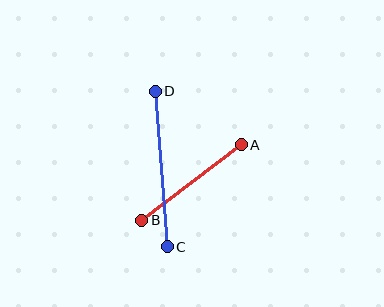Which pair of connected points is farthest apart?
Points C and D are farthest apart.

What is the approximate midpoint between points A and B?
The midpoint is at approximately (192, 183) pixels.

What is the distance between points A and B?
The distance is approximately 125 pixels.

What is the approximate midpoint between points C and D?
The midpoint is at approximately (161, 169) pixels.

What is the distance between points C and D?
The distance is approximately 156 pixels.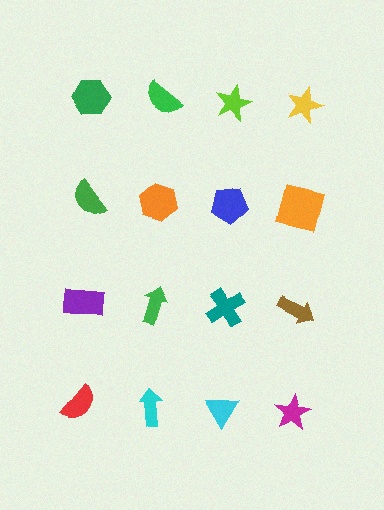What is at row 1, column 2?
A green semicircle.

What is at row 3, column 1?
A purple rectangle.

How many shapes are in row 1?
4 shapes.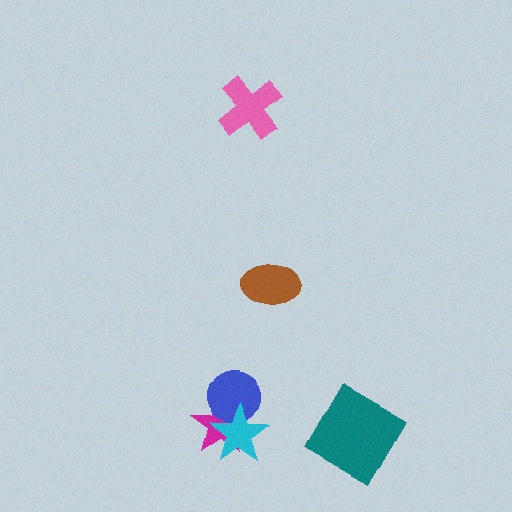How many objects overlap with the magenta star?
2 objects overlap with the magenta star.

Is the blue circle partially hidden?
Yes, it is partially covered by another shape.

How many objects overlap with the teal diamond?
0 objects overlap with the teal diamond.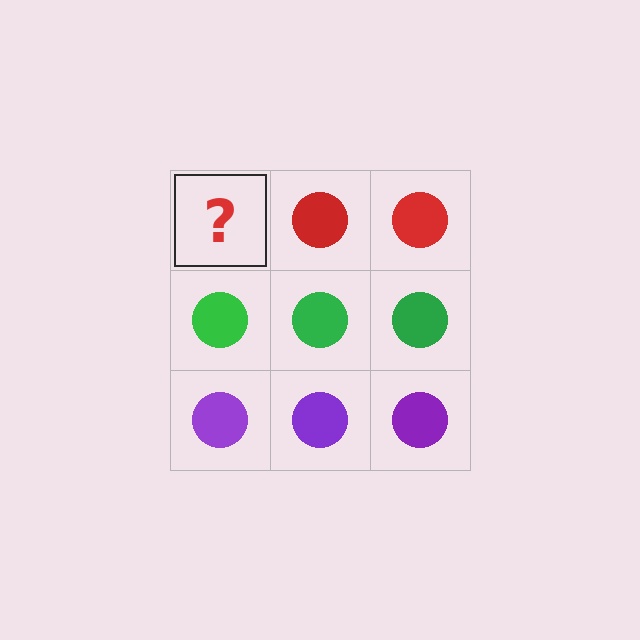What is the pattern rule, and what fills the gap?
The rule is that each row has a consistent color. The gap should be filled with a red circle.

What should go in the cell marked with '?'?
The missing cell should contain a red circle.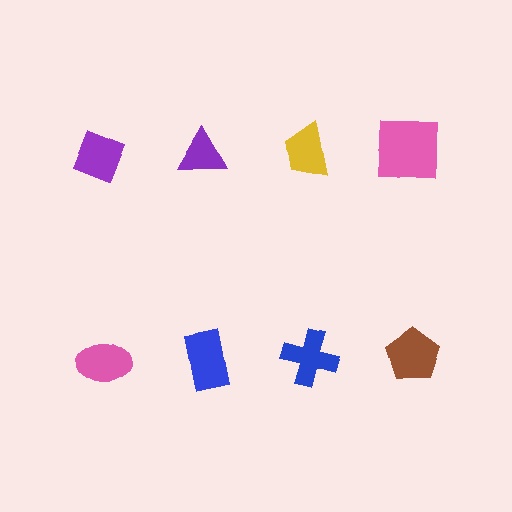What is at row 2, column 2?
A blue rectangle.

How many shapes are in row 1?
4 shapes.